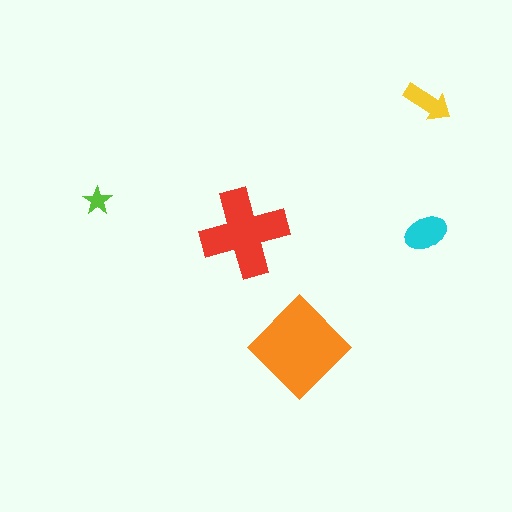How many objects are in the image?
There are 5 objects in the image.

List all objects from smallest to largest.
The lime star, the yellow arrow, the cyan ellipse, the red cross, the orange diamond.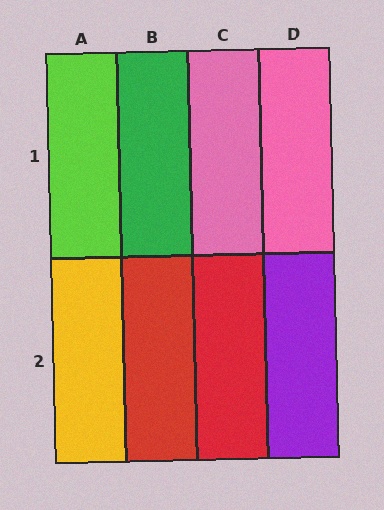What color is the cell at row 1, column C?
Pink.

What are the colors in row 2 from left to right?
Yellow, red, red, purple.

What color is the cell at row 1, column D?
Pink.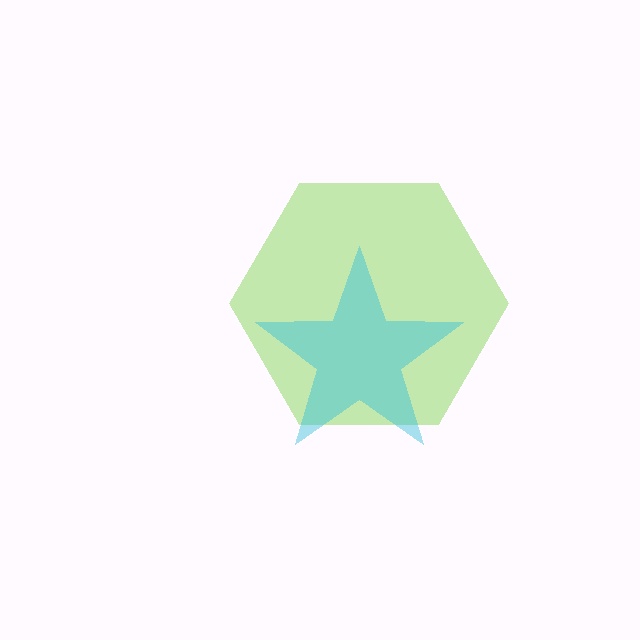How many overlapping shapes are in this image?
There are 2 overlapping shapes in the image.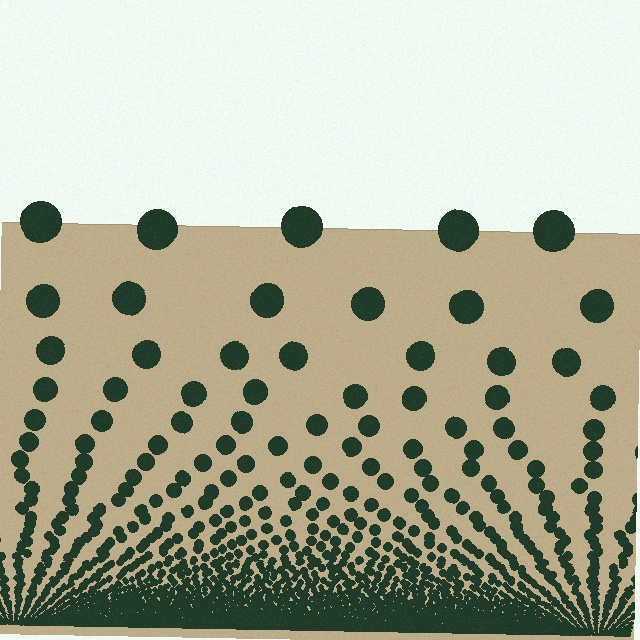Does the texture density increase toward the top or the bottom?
Density increases toward the bottom.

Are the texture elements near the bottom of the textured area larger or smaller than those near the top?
Smaller. The gradient is inverted — elements near the bottom are smaller and denser.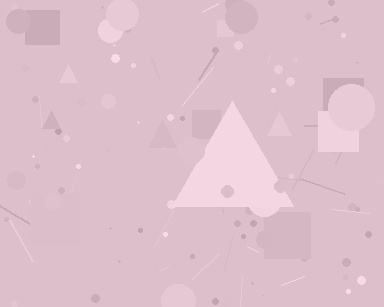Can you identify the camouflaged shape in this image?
The camouflaged shape is a triangle.